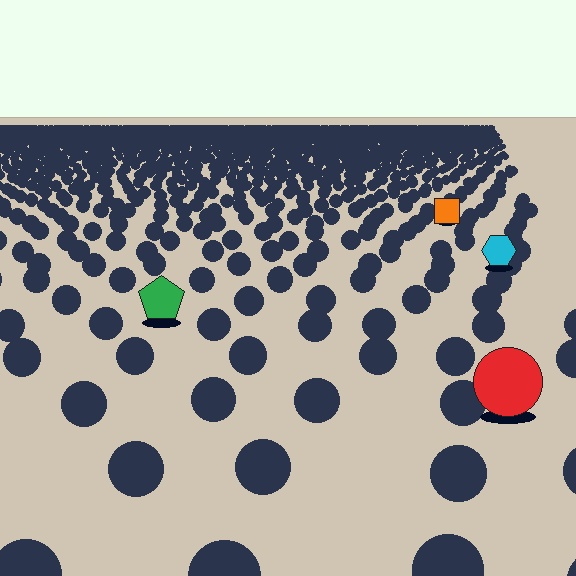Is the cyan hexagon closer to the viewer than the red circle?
No. The red circle is closer — you can tell from the texture gradient: the ground texture is coarser near it.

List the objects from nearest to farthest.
From nearest to farthest: the red circle, the green pentagon, the cyan hexagon, the orange square.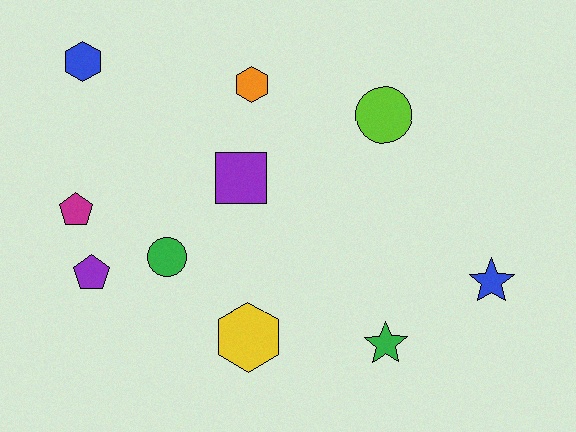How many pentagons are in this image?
There are 2 pentagons.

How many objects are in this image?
There are 10 objects.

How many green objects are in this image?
There are 2 green objects.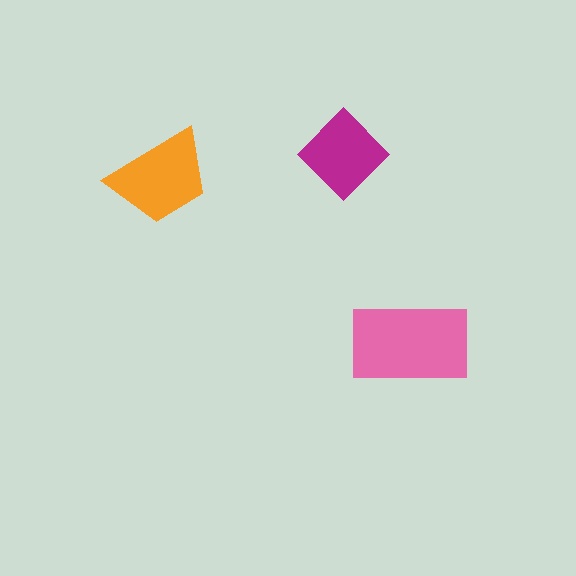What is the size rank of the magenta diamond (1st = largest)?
3rd.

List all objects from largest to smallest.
The pink rectangle, the orange trapezoid, the magenta diamond.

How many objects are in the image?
There are 3 objects in the image.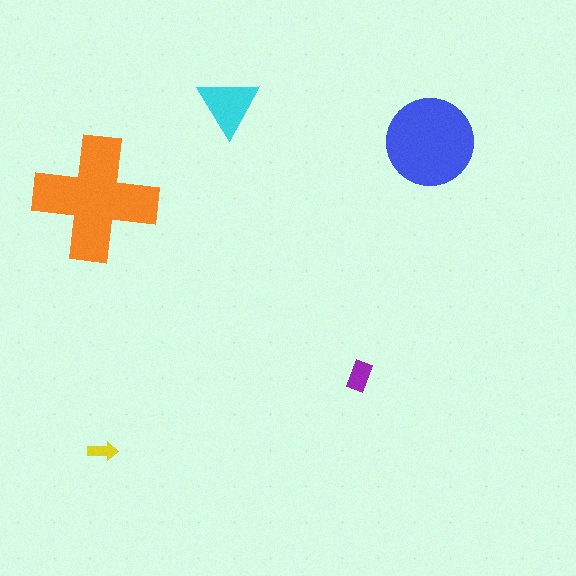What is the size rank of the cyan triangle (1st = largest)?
3rd.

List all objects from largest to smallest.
The orange cross, the blue circle, the cyan triangle, the purple rectangle, the yellow arrow.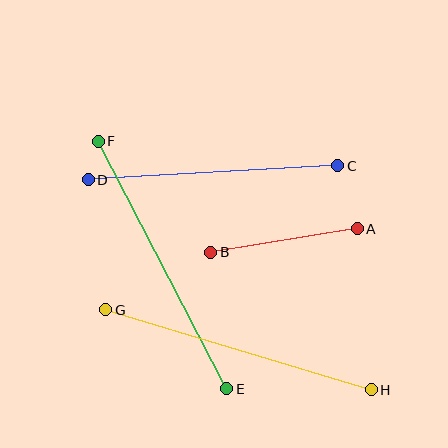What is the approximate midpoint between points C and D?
The midpoint is at approximately (213, 173) pixels.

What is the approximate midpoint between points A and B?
The midpoint is at approximately (284, 240) pixels.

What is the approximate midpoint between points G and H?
The midpoint is at approximately (239, 350) pixels.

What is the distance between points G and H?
The distance is approximately 277 pixels.